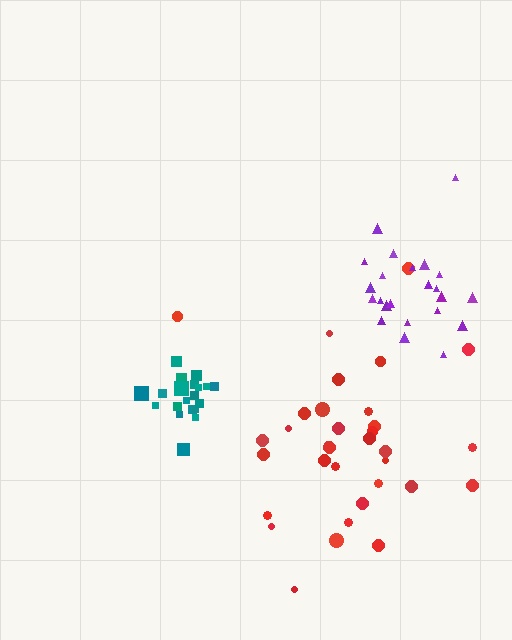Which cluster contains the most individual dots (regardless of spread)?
Red (33).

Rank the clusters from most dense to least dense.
teal, purple, red.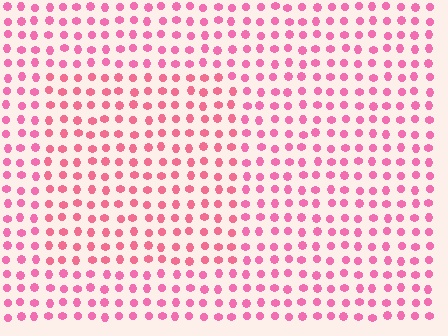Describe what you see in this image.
The image is filled with small pink elements in a uniform arrangement. A rectangle-shaped region is visible where the elements are tinted to a slightly different hue, forming a subtle color boundary.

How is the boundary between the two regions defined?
The boundary is defined purely by a slight shift in hue (about 15 degrees). Spacing, size, and orientation are identical on both sides.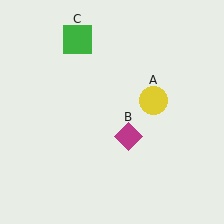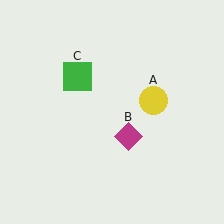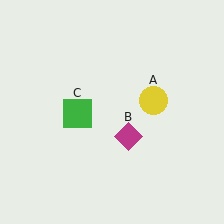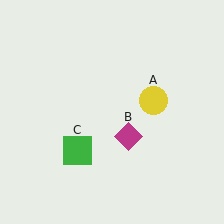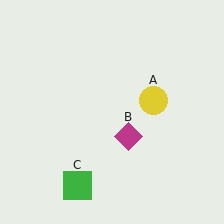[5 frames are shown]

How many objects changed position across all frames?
1 object changed position: green square (object C).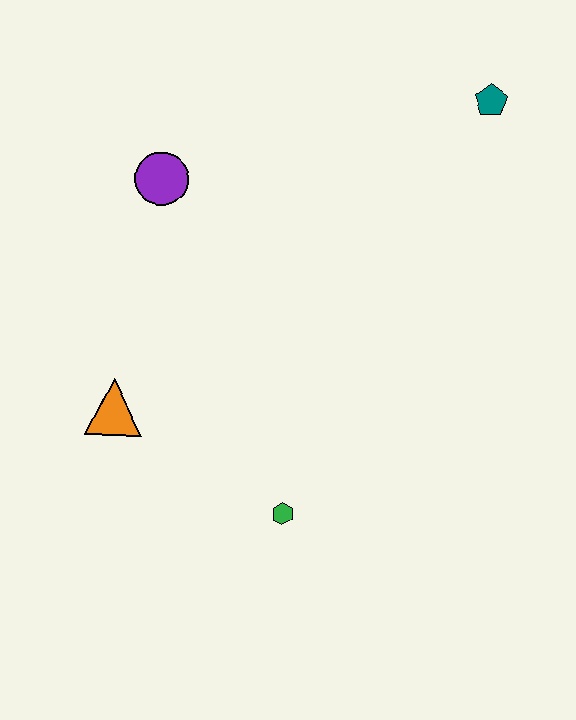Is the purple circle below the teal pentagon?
Yes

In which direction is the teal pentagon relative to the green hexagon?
The teal pentagon is above the green hexagon.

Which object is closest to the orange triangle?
The green hexagon is closest to the orange triangle.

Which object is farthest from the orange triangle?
The teal pentagon is farthest from the orange triangle.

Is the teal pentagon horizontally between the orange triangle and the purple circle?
No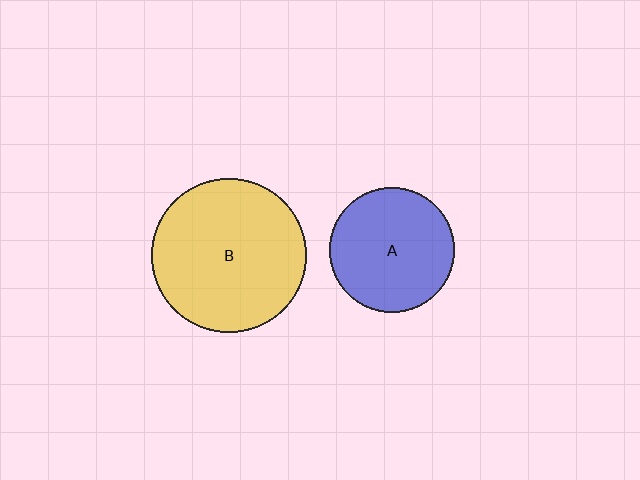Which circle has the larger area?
Circle B (yellow).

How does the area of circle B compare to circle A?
Approximately 1.5 times.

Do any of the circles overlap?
No, none of the circles overlap.